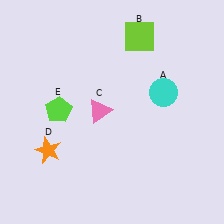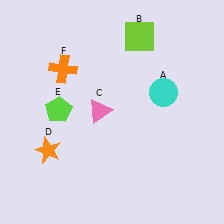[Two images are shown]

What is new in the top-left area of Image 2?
An orange cross (F) was added in the top-left area of Image 2.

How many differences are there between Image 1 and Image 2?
There is 1 difference between the two images.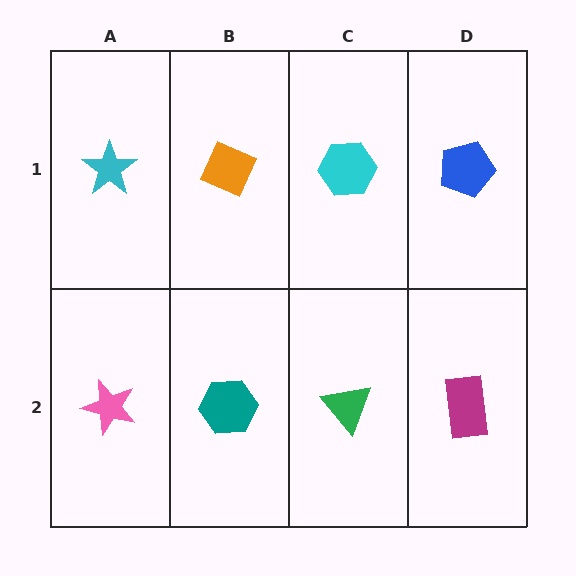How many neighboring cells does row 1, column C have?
3.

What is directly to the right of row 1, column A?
An orange diamond.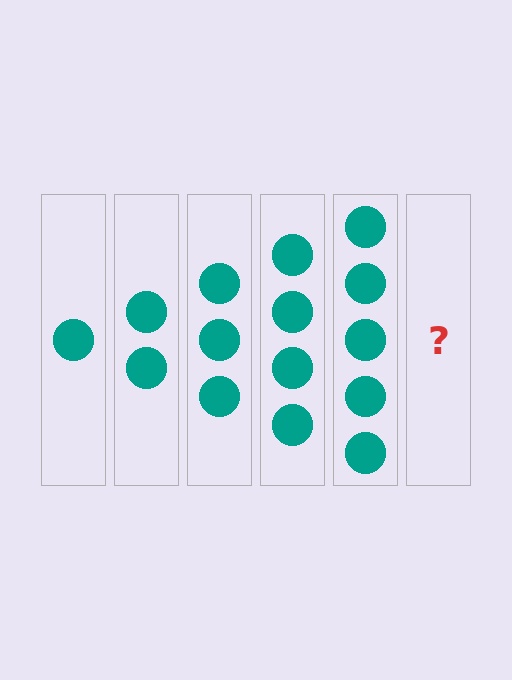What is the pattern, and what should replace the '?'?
The pattern is that each step adds one more circle. The '?' should be 6 circles.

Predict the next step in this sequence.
The next step is 6 circles.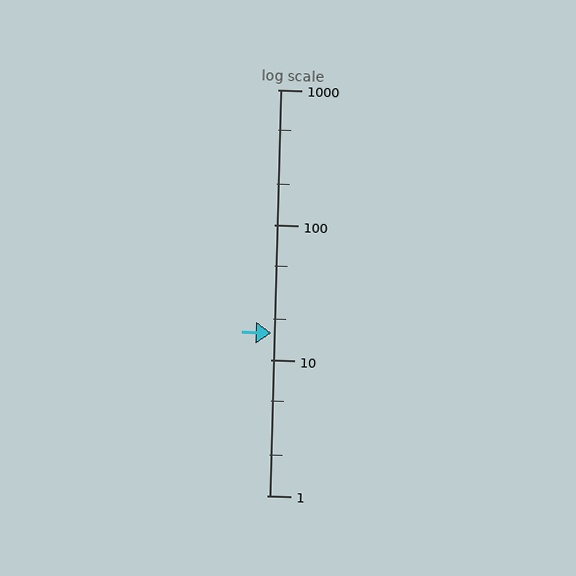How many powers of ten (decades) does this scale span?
The scale spans 3 decades, from 1 to 1000.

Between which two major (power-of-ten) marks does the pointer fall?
The pointer is between 10 and 100.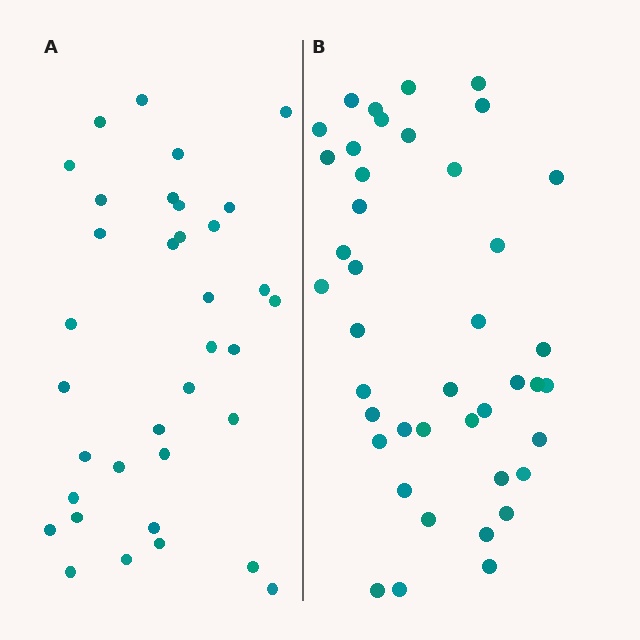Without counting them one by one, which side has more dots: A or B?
Region B (the right region) has more dots.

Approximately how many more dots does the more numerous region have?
Region B has roughly 8 or so more dots than region A.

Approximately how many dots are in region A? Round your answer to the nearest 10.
About 40 dots. (The exact count is 35, which rounds to 40.)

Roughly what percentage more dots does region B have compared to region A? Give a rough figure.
About 20% more.